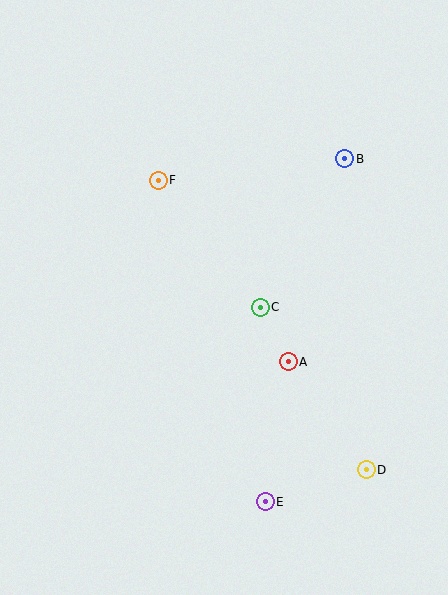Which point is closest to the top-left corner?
Point F is closest to the top-left corner.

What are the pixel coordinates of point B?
Point B is at (345, 159).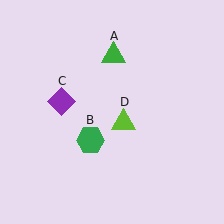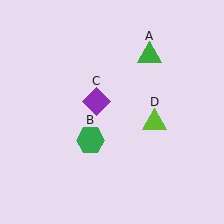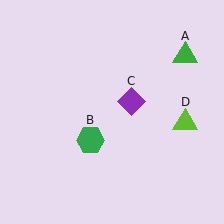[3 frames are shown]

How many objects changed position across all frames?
3 objects changed position: green triangle (object A), purple diamond (object C), lime triangle (object D).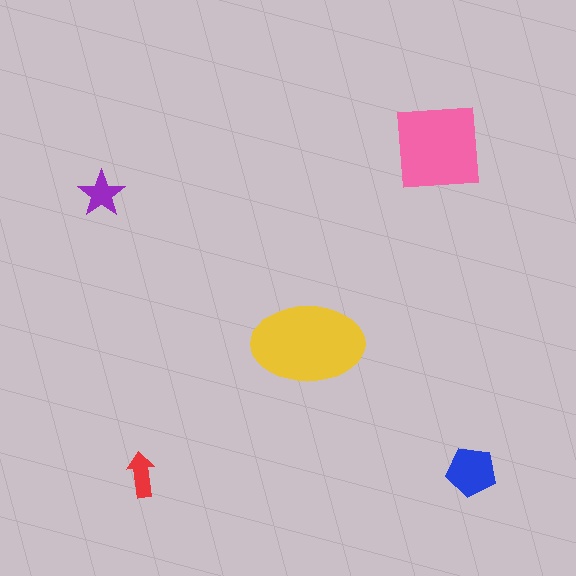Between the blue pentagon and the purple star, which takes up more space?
The blue pentagon.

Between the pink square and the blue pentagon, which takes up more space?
The pink square.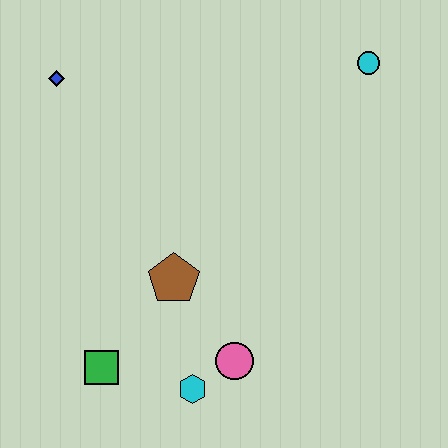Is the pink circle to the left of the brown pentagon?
No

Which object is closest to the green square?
The cyan hexagon is closest to the green square.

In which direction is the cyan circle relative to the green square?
The cyan circle is above the green square.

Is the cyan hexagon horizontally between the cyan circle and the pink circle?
No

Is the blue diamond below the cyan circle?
Yes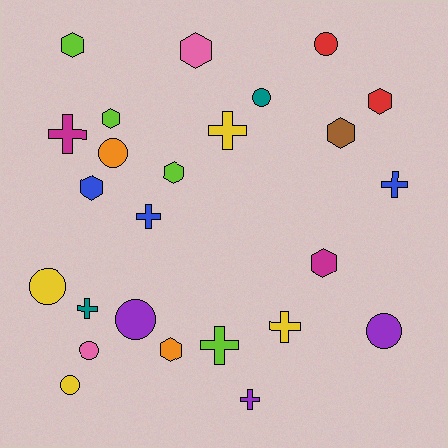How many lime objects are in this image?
There are 4 lime objects.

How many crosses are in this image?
There are 8 crosses.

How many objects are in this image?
There are 25 objects.